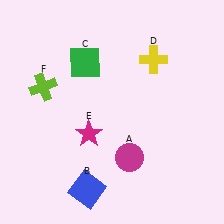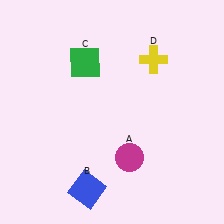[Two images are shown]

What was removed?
The magenta star (E), the lime cross (F) were removed in Image 2.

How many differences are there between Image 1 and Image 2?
There are 2 differences between the two images.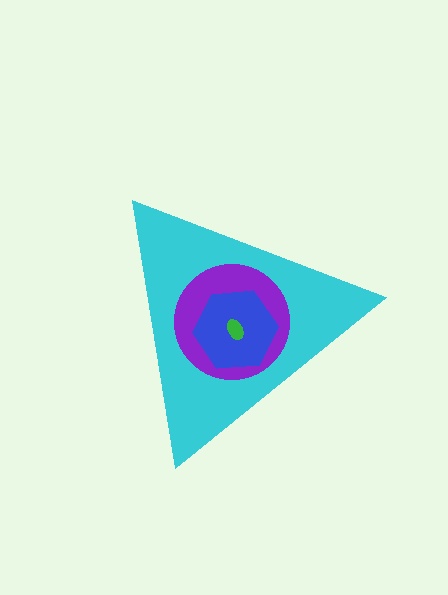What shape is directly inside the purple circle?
The blue hexagon.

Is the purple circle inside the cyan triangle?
Yes.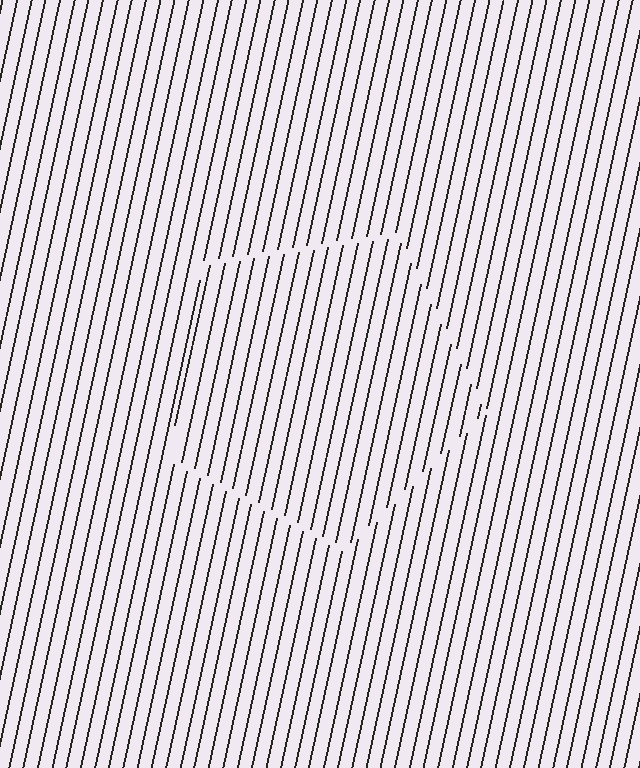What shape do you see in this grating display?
An illusory pentagon. The interior of the shape contains the same grating, shifted by half a period — the contour is defined by the phase discontinuity where line-ends from the inner and outer gratings abut.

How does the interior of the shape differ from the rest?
The interior of the shape contains the same grating, shifted by half a period — the contour is defined by the phase discontinuity where line-ends from the inner and outer gratings abut.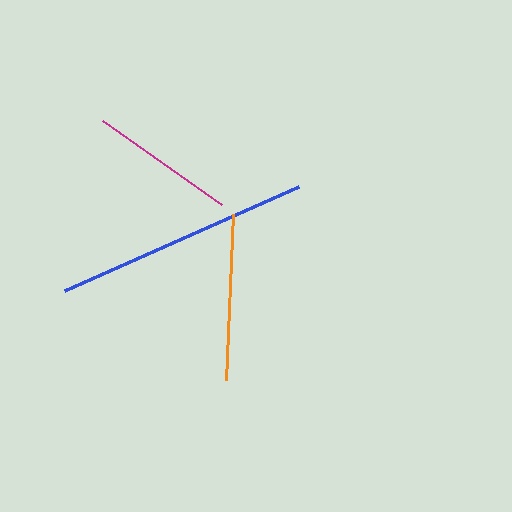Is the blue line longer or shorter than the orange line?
The blue line is longer than the orange line.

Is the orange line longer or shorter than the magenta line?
The orange line is longer than the magenta line.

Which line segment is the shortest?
The magenta line is the shortest at approximately 146 pixels.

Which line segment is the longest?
The blue line is the longest at approximately 257 pixels.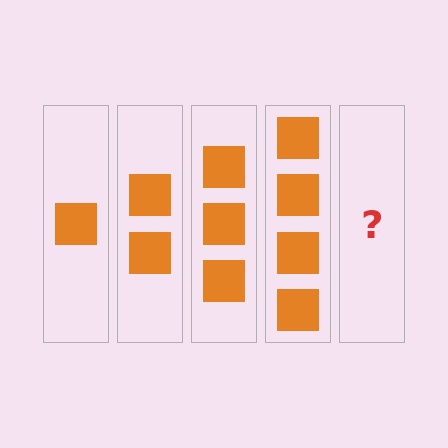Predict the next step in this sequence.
The next step is 5 squares.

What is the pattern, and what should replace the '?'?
The pattern is that each step adds one more square. The '?' should be 5 squares.